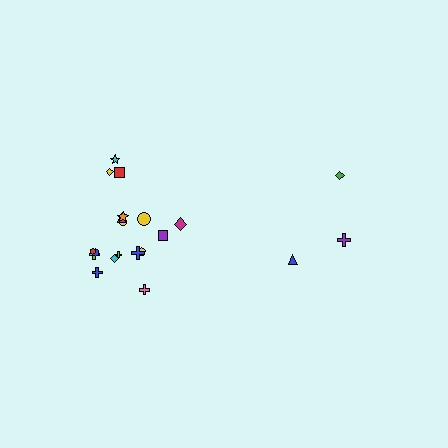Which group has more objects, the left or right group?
The left group.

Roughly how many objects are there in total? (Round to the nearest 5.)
Roughly 20 objects in total.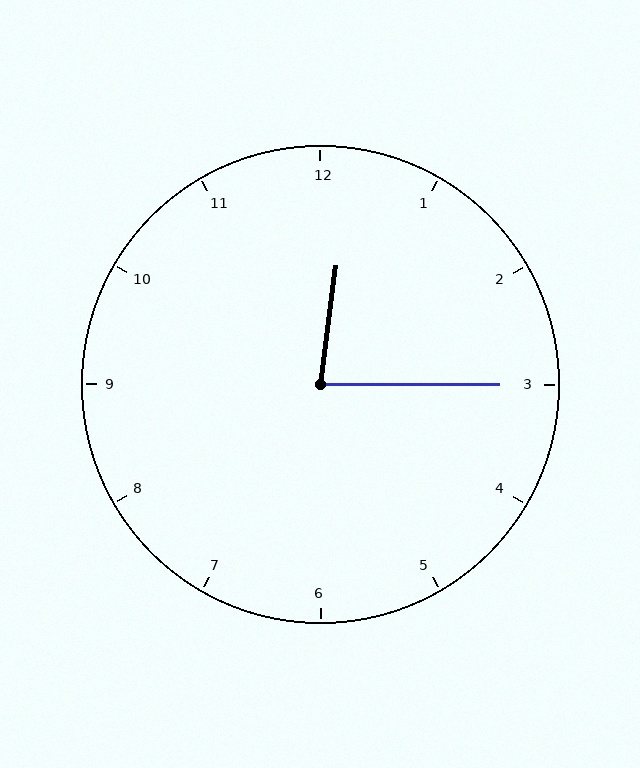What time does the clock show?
12:15.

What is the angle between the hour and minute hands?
Approximately 82 degrees.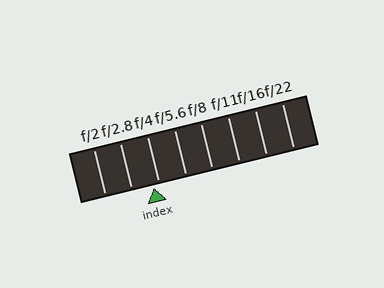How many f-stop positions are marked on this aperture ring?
There are 8 f-stop positions marked.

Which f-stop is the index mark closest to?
The index mark is closest to f/4.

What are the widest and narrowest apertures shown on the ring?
The widest aperture shown is f/2 and the narrowest is f/22.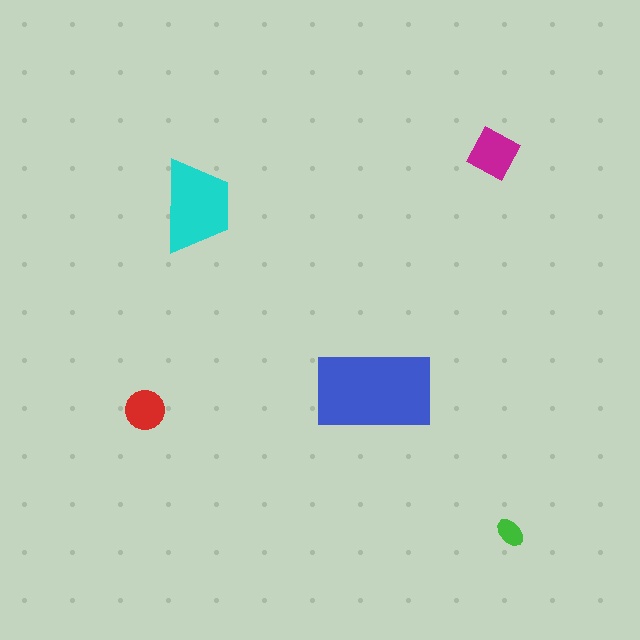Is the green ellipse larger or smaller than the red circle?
Smaller.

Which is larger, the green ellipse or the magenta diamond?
The magenta diamond.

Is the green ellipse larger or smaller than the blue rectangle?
Smaller.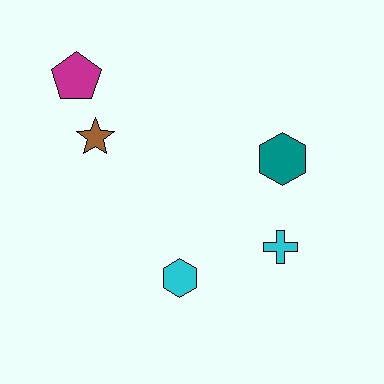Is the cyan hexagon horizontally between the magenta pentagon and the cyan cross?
Yes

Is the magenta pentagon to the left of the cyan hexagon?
Yes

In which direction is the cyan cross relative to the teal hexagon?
The cyan cross is below the teal hexagon.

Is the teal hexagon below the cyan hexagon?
No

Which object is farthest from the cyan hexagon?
The magenta pentagon is farthest from the cyan hexagon.